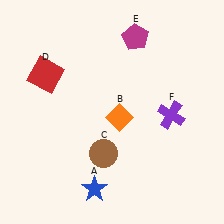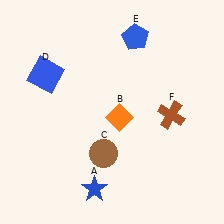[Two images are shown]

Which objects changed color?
D changed from red to blue. E changed from magenta to blue. F changed from purple to brown.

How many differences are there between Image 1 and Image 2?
There are 3 differences between the two images.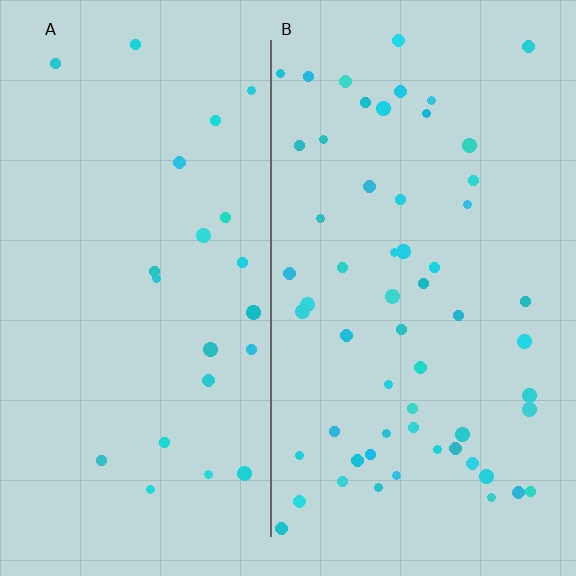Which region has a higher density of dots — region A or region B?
B (the right).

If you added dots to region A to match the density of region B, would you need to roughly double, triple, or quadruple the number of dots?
Approximately triple.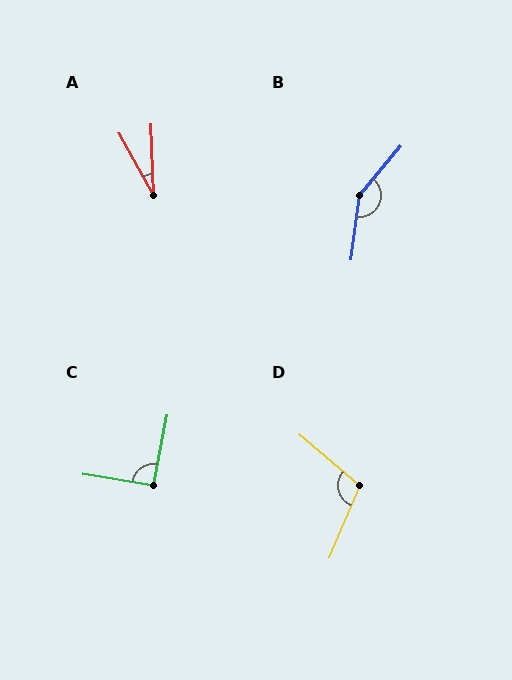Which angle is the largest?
B, at approximately 147 degrees.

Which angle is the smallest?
A, at approximately 27 degrees.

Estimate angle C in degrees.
Approximately 91 degrees.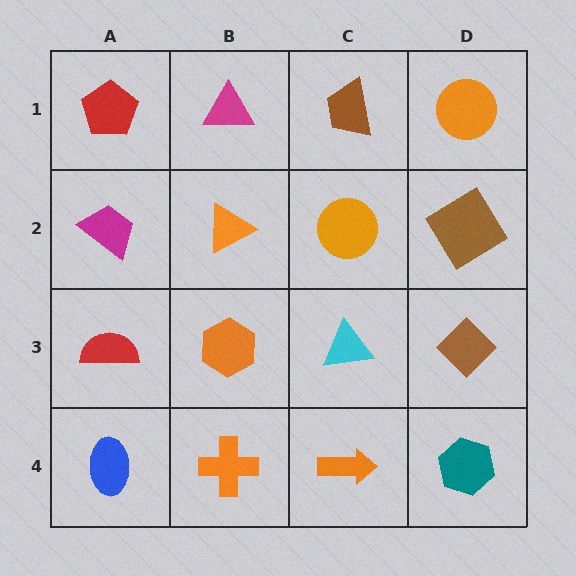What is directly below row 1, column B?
An orange triangle.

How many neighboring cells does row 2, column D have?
3.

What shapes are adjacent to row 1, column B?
An orange triangle (row 2, column B), a red pentagon (row 1, column A), a brown trapezoid (row 1, column C).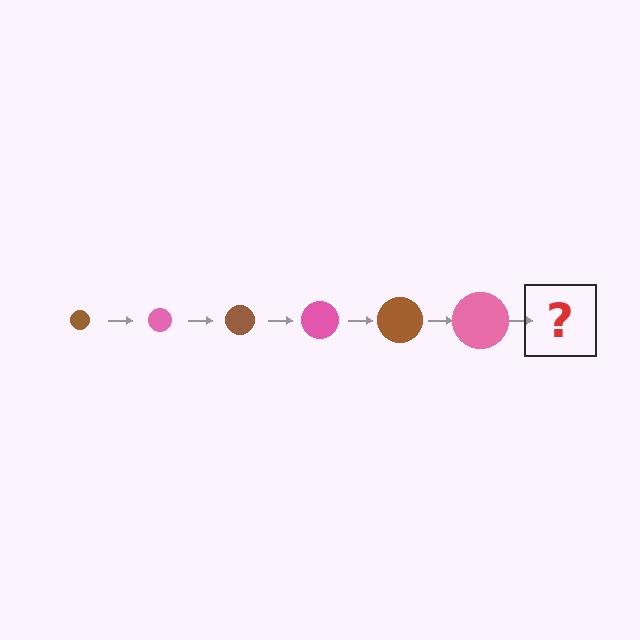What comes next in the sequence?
The next element should be a brown circle, larger than the previous one.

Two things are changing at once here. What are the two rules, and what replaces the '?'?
The two rules are that the circle grows larger each step and the color cycles through brown and pink. The '?' should be a brown circle, larger than the previous one.